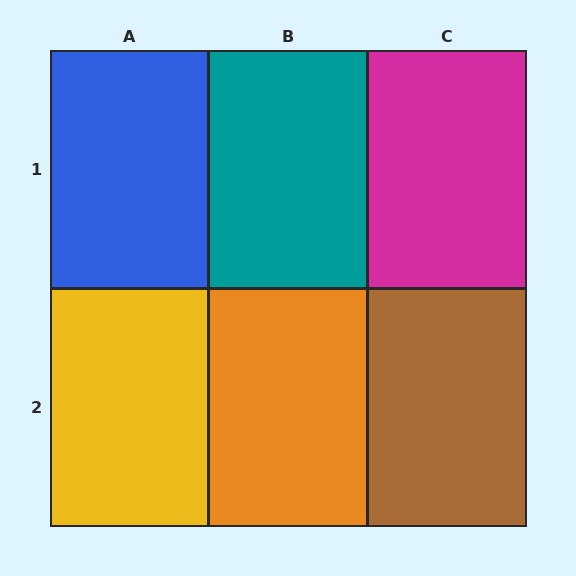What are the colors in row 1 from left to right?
Blue, teal, magenta.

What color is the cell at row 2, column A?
Yellow.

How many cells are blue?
1 cell is blue.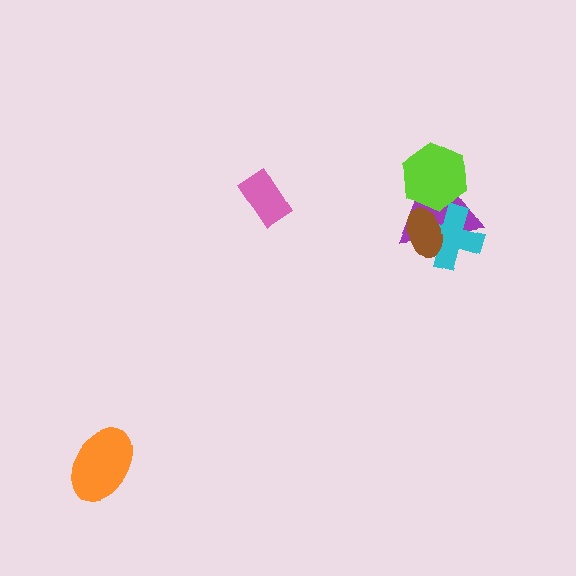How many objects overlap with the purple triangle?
3 objects overlap with the purple triangle.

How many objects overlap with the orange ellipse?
0 objects overlap with the orange ellipse.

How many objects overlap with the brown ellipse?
2 objects overlap with the brown ellipse.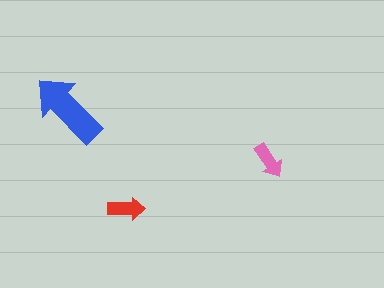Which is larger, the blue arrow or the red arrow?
The blue one.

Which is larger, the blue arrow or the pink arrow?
The blue one.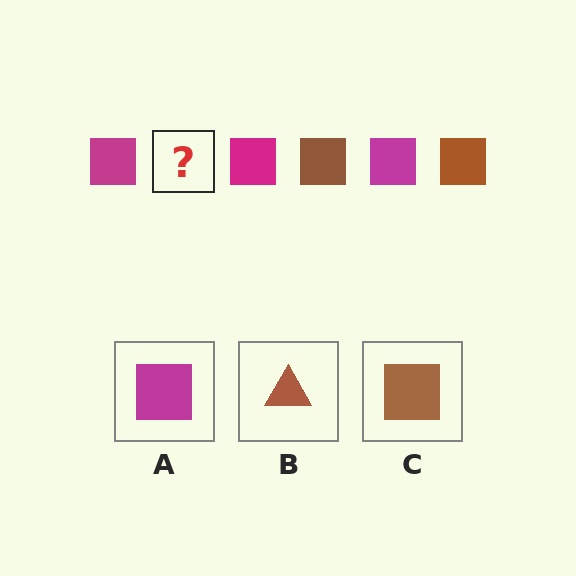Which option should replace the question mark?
Option C.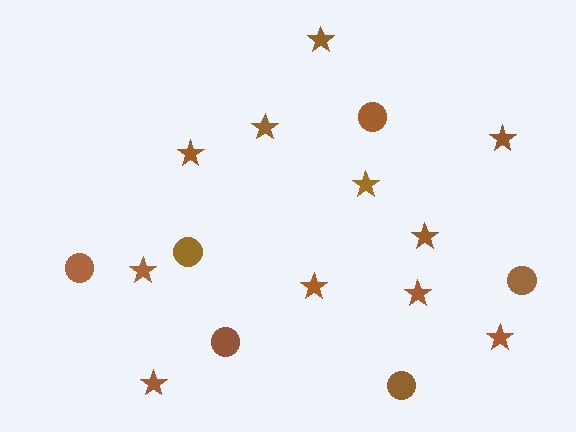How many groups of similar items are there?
There are 2 groups: one group of circles (6) and one group of stars (11).